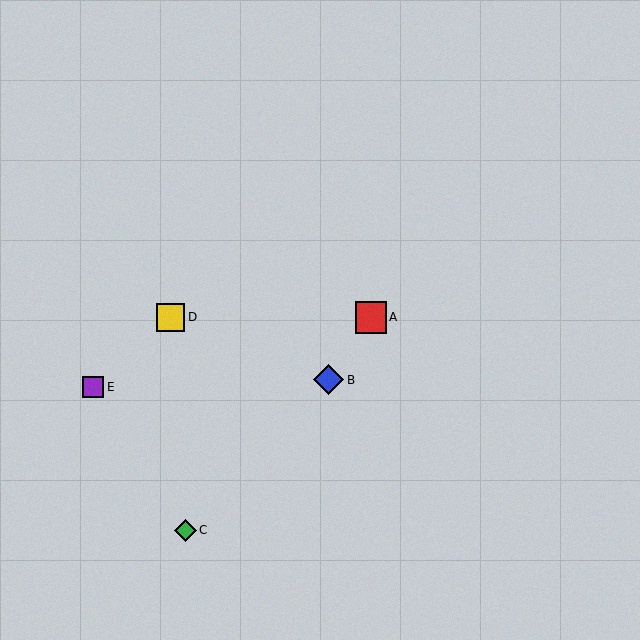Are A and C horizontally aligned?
No, A is at y≈317 and C is at y≈530.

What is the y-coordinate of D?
Object D is at y≈317.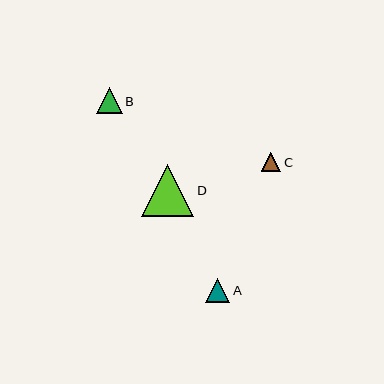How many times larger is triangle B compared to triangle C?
Triangle B is approximately 1.3 times the size of triangle C.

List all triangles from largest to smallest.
From largest to smallest: D, B, A, C.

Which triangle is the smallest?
Triangle C is the smallest with a size of approximately 19 pixels.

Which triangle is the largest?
Triangle D is the largest with a size of approximately 52 pixels.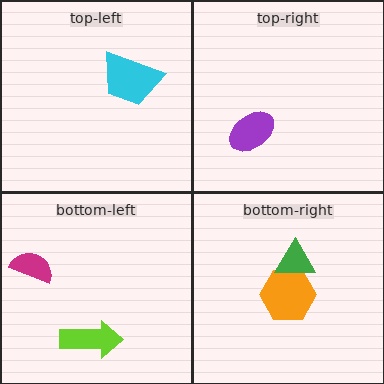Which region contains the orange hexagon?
The bottom-right region.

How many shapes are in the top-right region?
1.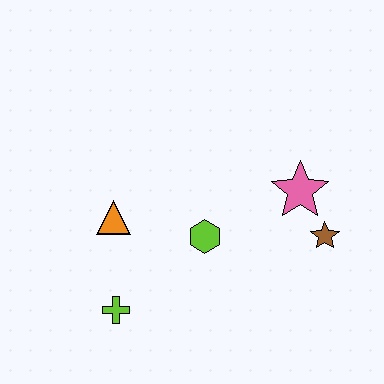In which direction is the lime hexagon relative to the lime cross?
The lime hexagon is to the right of the lime cross.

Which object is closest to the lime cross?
The orange triangle is closest to the lime cross.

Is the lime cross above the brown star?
No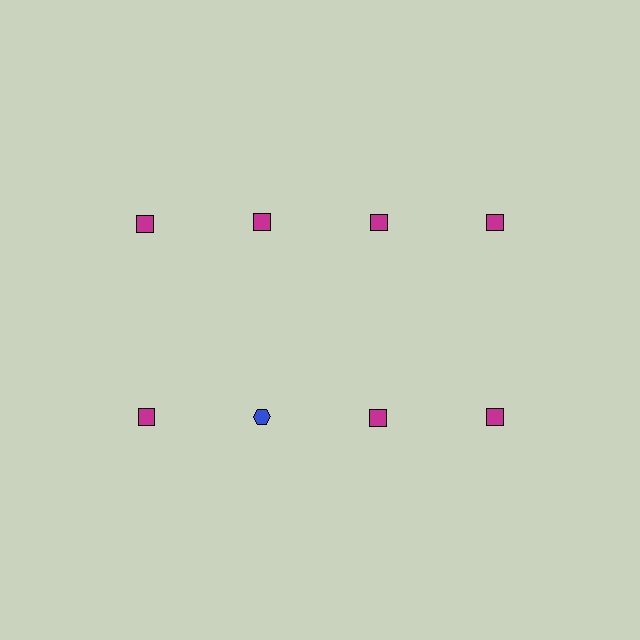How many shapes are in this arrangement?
There are 8 shapes arranged in a grid pattern.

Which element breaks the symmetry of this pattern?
The blue hexagon in the second row, second from left column breaks the symmetry. All other shapes are magenta squares.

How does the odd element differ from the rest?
It differs in both color (blue instead of magenta) and shape (hexagon instead of square).